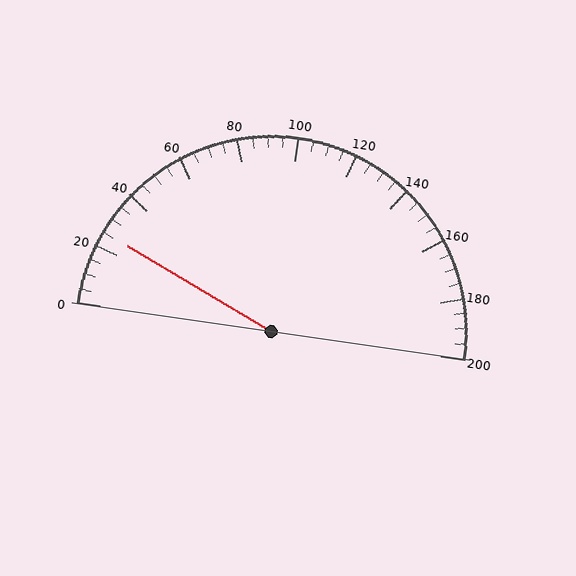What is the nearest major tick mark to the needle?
The nearest major tick mark is 20.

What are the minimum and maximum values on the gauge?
The gauge ranges from 0 to 200.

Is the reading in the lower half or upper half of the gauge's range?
The reading is in the lower half of the range (0 to 200).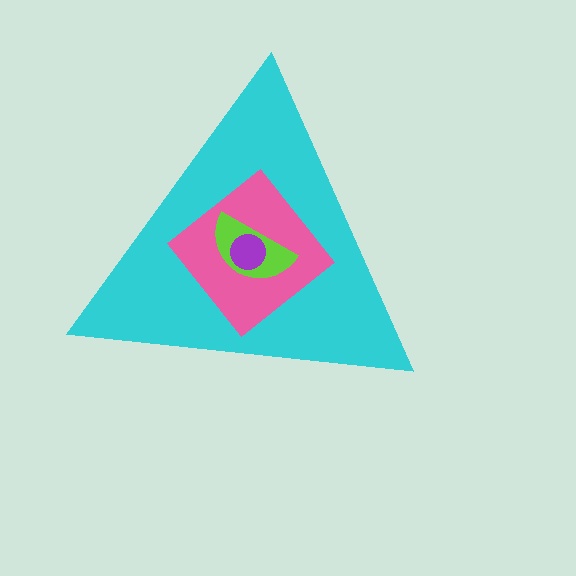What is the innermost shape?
The purple circle.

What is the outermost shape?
The cyan triangle.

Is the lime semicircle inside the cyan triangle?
Yes.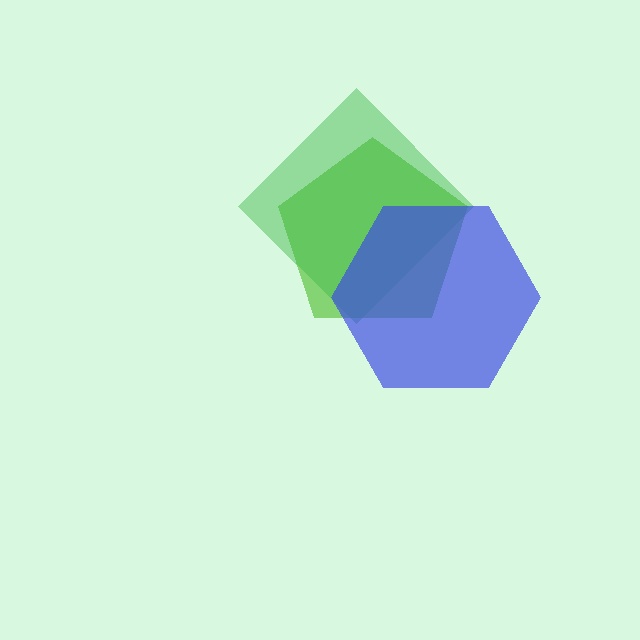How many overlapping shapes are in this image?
There are 3 overlapping shapes in the image.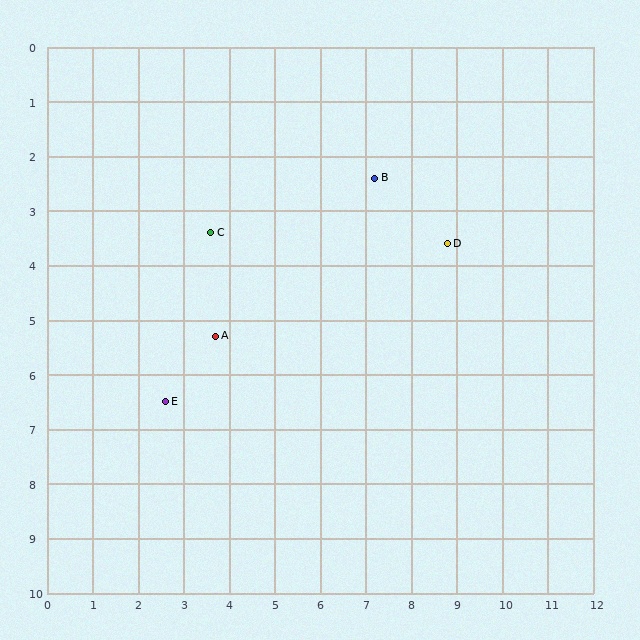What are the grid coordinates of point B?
Point B is at approximately (7.2, 2.4).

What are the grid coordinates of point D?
Point D is at approximately (8.8, 3.6).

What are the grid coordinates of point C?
Point C is at approximately (3.6, 3.4).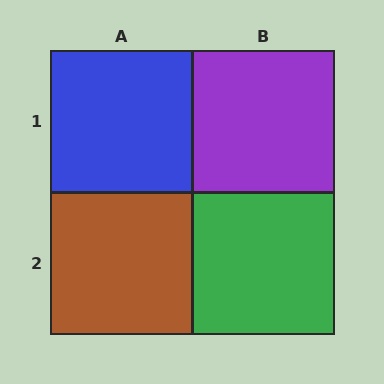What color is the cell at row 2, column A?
Brown.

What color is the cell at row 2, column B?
Green.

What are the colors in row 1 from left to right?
Blue, purple.